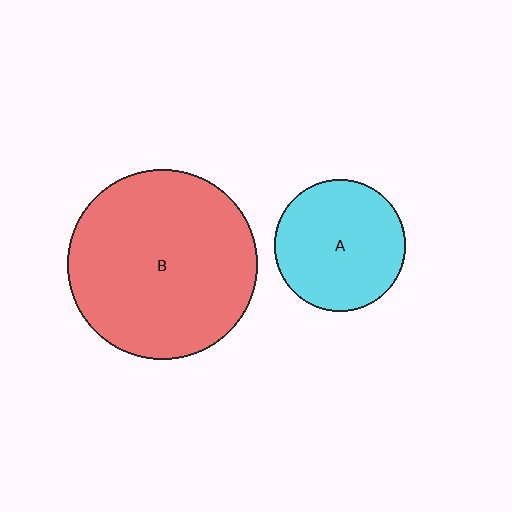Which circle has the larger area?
Circle B (red).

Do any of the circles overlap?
No, none of the circles overlap.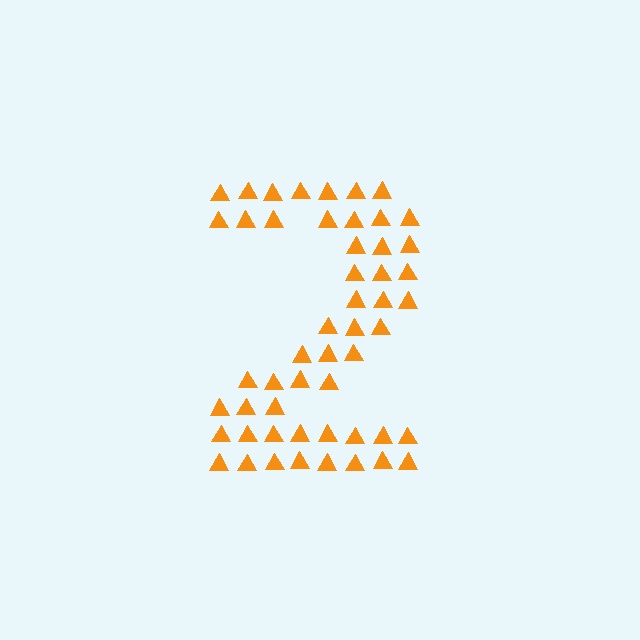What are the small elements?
The small elements are triangles.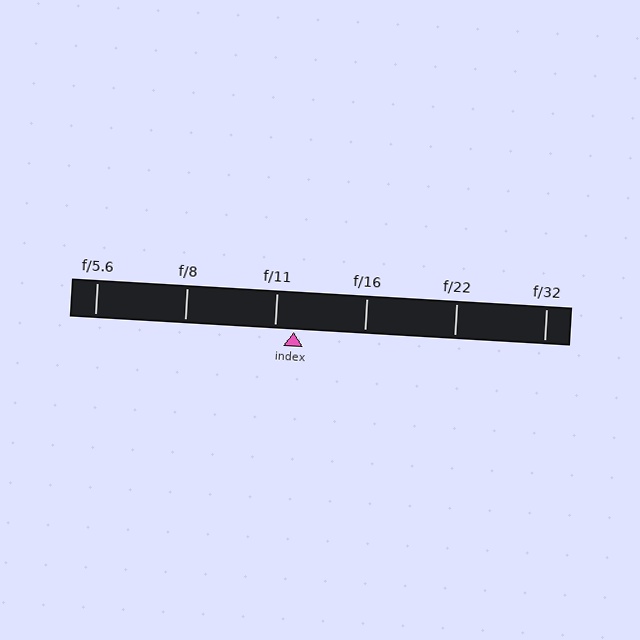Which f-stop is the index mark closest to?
The index mark is closest to f/11.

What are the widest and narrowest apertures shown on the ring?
The widest aperture shown is f/5.6 and the narrowest is f/32.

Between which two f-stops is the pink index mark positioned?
The index mark is between f/11 and f/16.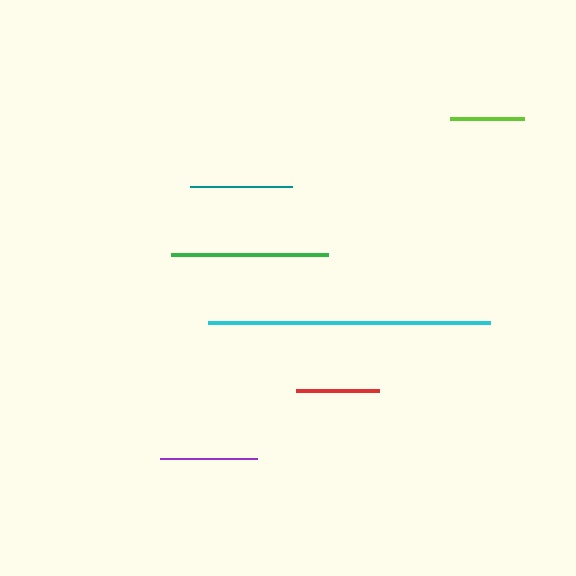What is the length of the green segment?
The green segment is approximately 157 pixels long.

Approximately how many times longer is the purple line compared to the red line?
The purple line is approximately 1.2 times the length of the red line.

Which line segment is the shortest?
The lime line is the shortest at approximately 75 pixels.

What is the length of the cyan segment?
The cyan segment is approximately 281 pixels long.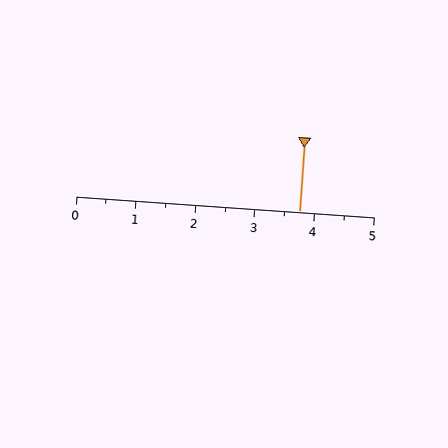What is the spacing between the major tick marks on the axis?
The major ticks are spaced 1 apart.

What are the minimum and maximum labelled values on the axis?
The axis runs from 0 to 5.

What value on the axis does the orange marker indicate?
The marker indicates approximately 3.8.